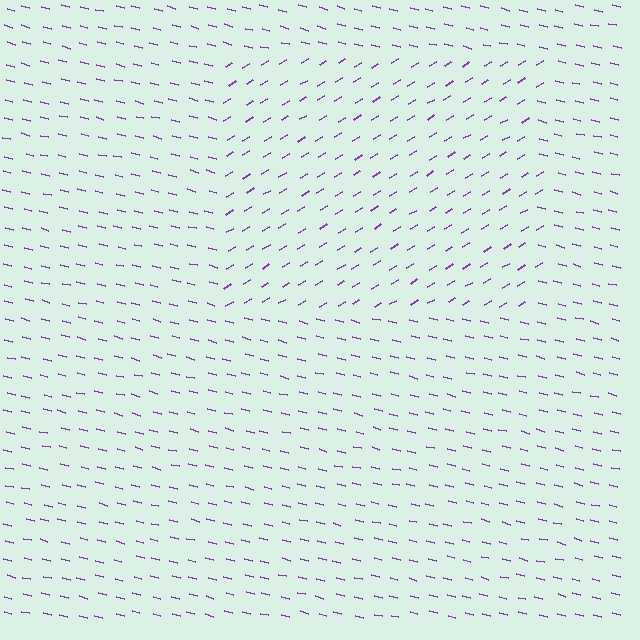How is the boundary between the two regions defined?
The boundary is defined purely by a change in line orientation (approximately 45 degrees difference). All lines are the same color and thickness.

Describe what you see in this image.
The image is filled with small purple line segments. A rectangle region in the image has lines oriented differently from the surrounding lines, creating a visible texture boundary.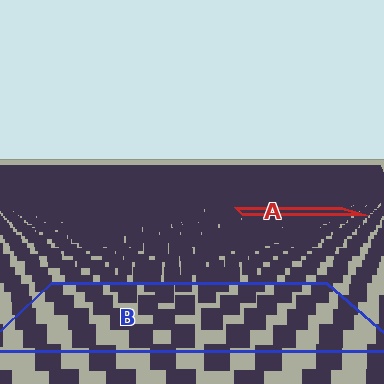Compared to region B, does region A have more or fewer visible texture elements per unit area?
Region A has more texture elements per unit area — they are packed more densely because it is farther away.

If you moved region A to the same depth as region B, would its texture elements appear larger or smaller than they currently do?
They would appear larger. At a closer depth, the same texture elements are projected at a bigger on-screen size.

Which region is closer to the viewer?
Region B is closer. The texture elements there are larger and more spread out.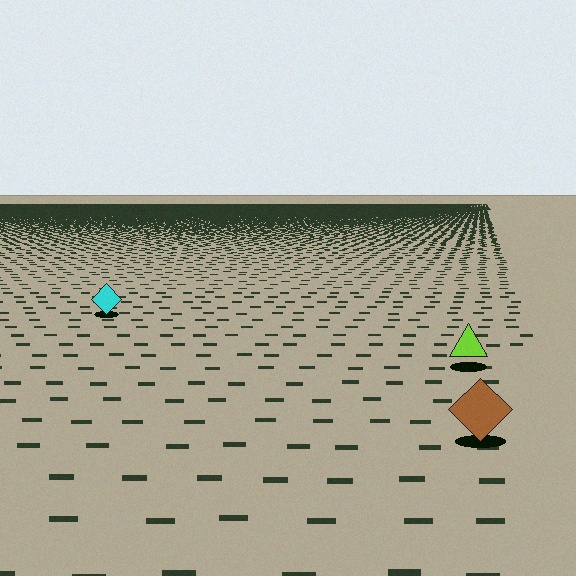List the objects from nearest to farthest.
From nearest to farthest: the brown diamond, the lime triangle, the cyan diamond.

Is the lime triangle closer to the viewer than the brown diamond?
No. The brown diamond is closer — you can tell from the texture gradient: the ground texture is coarser near it.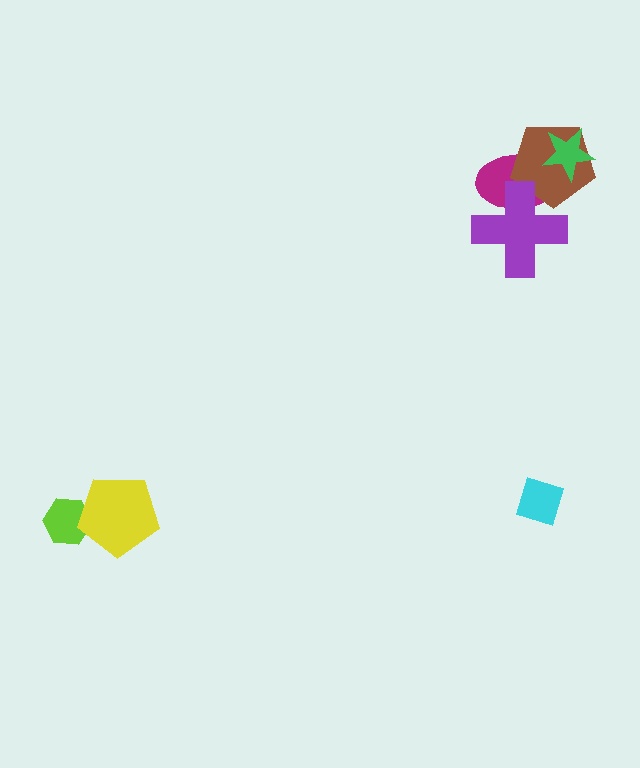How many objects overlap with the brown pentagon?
3 objects overlap with the brown pentagon.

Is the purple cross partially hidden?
No, no other shape covers it.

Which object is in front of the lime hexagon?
The yellow pentagon is in front of the lime hexagon.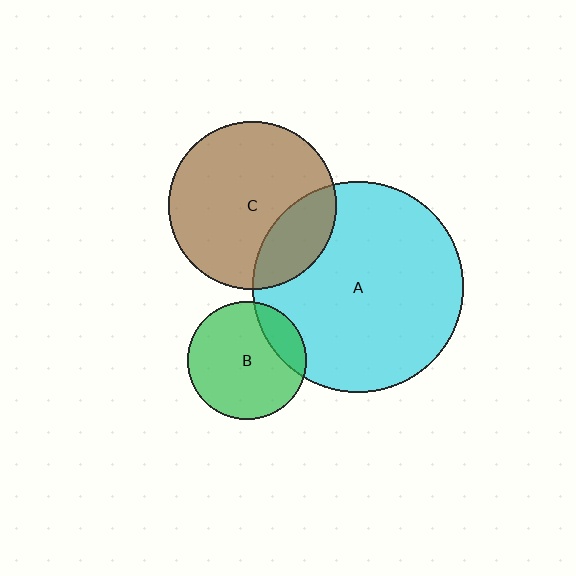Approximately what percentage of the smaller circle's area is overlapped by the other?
Approximately 25%.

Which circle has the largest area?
Circle A (cyan).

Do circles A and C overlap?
Yes.